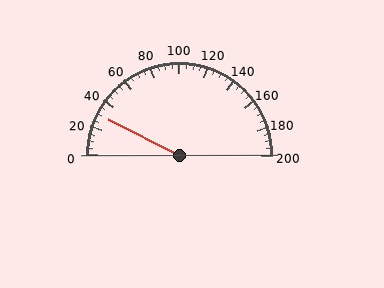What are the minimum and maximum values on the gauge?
The gauge ranges from 0 to 200.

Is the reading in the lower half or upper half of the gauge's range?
The reading is in the lower half of the range (0 to 200).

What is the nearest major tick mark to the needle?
The nearest major tick mark is 40.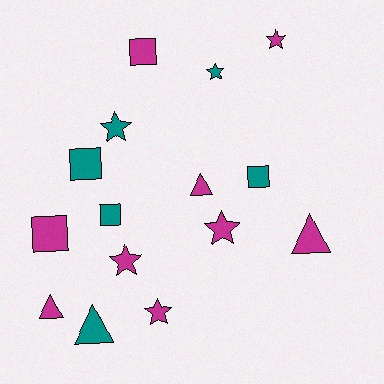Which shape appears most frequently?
Star, with 6 objects.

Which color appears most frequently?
Magenta, with 9 objects.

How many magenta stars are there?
There are 4 magenta stars.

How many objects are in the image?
There are 15 objects.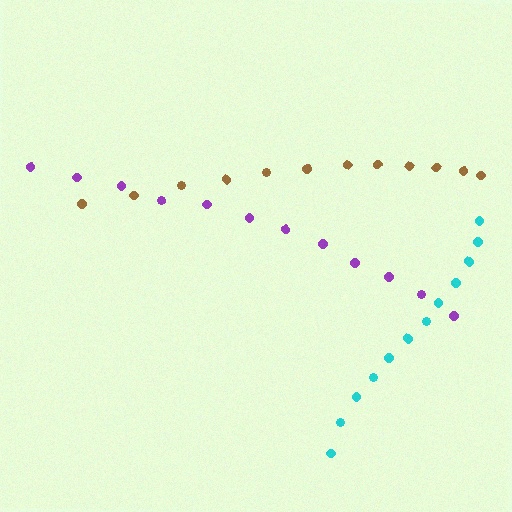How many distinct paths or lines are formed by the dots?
There are 3 distinct paths.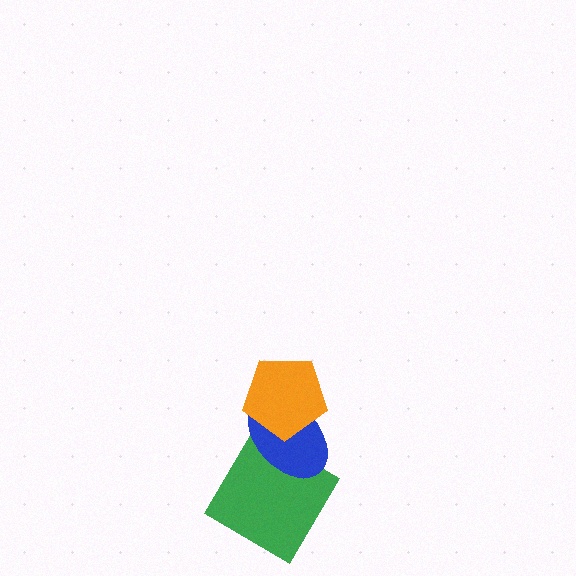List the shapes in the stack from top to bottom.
From top to bottom: the orange pentagon, the blue ellipse, the green diamond.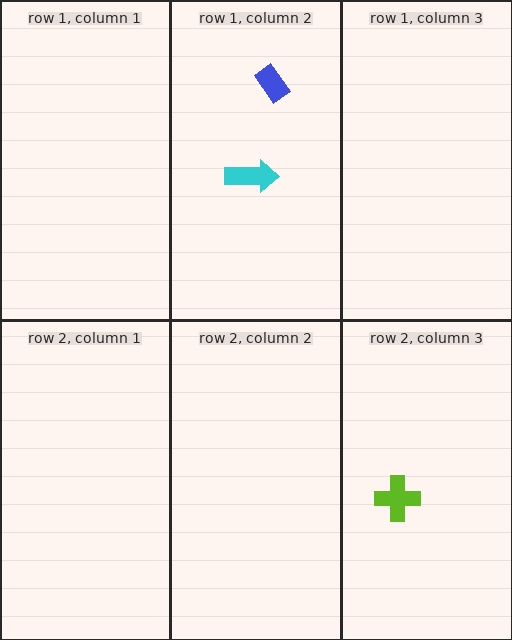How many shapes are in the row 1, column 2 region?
2.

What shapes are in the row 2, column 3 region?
The lime cross.